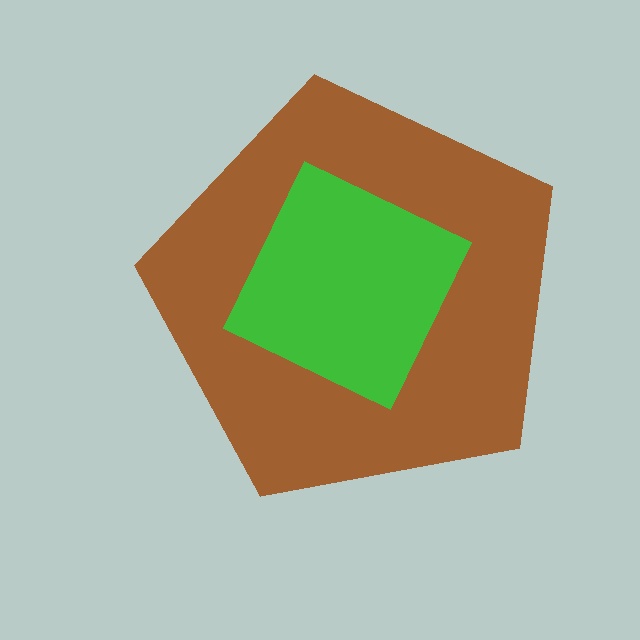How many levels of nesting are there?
2.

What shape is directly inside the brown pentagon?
The green square.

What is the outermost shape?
The brown pentagon.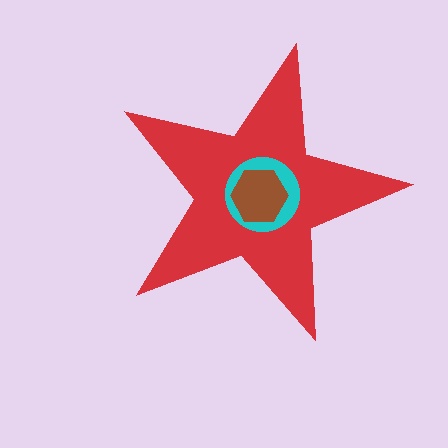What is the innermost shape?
The brown hexagon.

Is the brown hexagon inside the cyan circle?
Yes.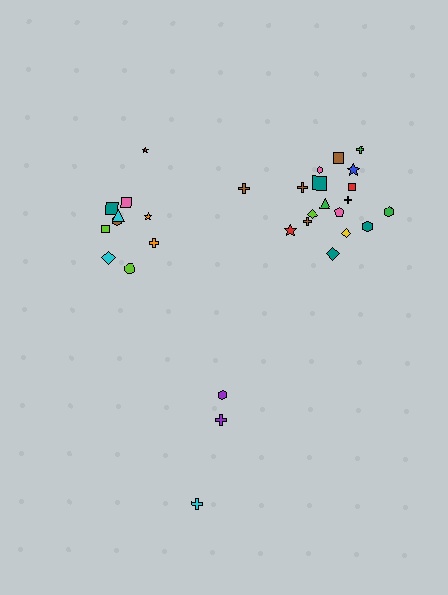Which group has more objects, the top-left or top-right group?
The top-right group.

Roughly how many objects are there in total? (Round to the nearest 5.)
Roughly 30 objects in total.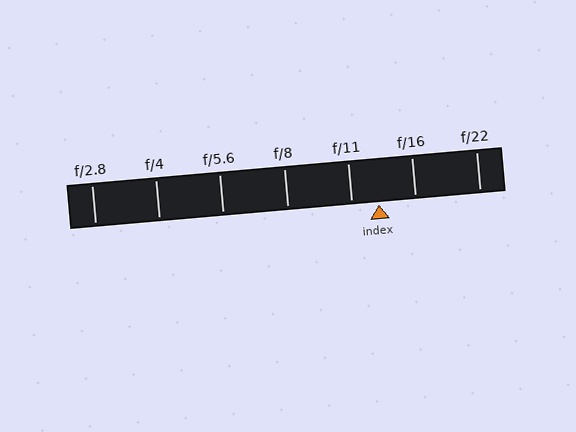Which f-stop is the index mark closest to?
The index mark is closest to f/11.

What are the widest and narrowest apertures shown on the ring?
The widest aperture shown is f/2.8 and the narrowest is f/22.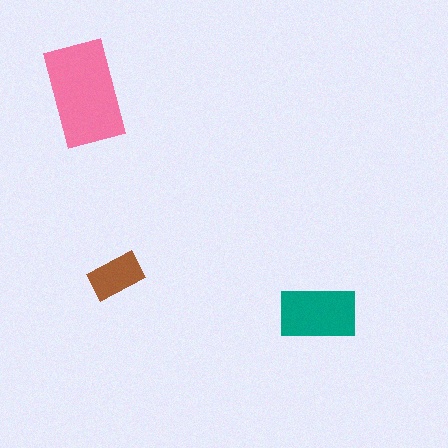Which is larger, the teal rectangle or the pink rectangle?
The pink one.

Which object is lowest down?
The teal rectangle is bottommost.